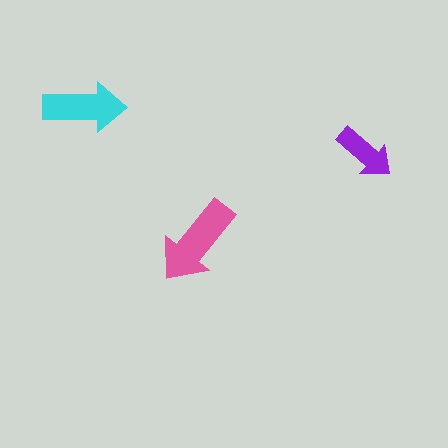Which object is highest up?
The cyan arrow is topmost.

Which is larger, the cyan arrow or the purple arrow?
The cyan one.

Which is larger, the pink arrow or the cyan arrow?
The pink one.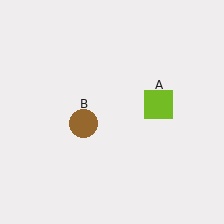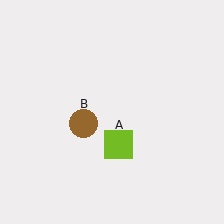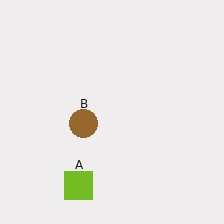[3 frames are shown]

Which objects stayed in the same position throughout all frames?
Brown circle (object B) remained stationary.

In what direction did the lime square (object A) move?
The lime square (object A) moved down and to the left.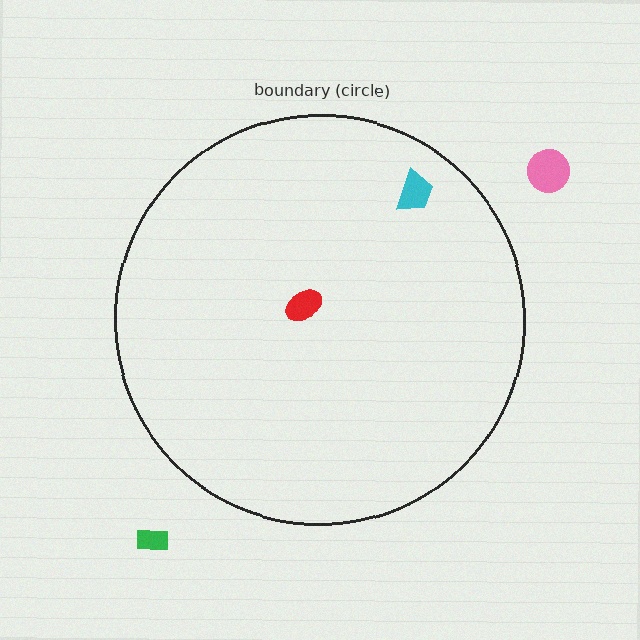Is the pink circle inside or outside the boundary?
Outside.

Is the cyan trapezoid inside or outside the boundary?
Inside.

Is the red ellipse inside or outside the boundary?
Inside.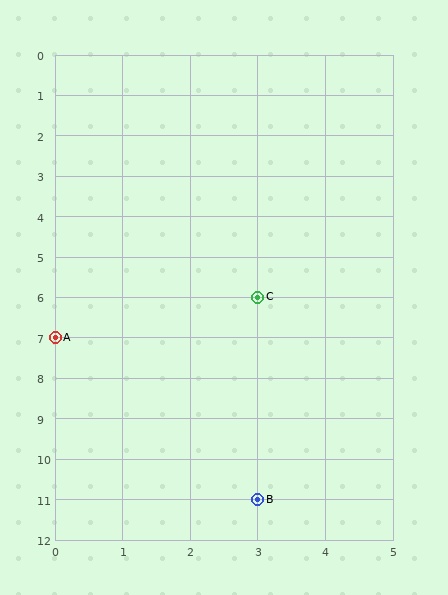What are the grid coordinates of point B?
Point B is at grid coordinates (3, 11).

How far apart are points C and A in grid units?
Points C and A are 3 columns and 1 row apart (about 3.2 grid units diagonally).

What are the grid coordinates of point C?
Point C is at grid coordinates (3, 6).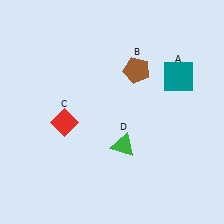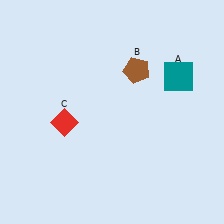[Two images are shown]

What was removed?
The green triangle (D) was removed in Image 2.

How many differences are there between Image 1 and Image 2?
There is 1 difference between the two images.